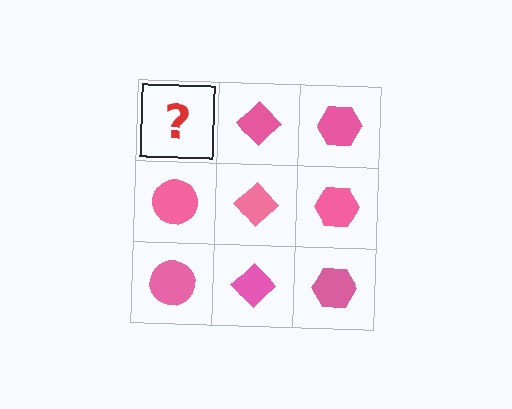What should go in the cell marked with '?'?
The missing cell should contain a pink circle.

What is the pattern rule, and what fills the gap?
The rule is that each column has a consistent shape. The gap should be filled with a pink circle.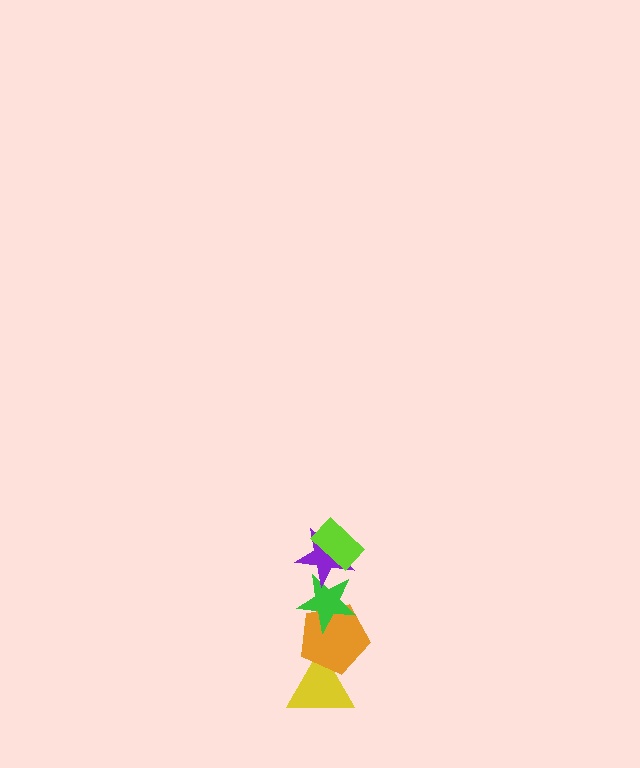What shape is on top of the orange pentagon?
The green star is on top of the orange pentagon.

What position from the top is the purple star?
The purple star is 2nd from the top.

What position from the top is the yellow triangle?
The yellow triangle is 5th from the top.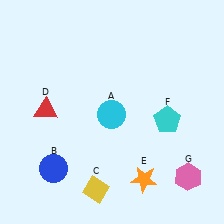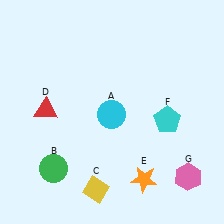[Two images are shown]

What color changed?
The circle (B) changed from blue in Image 1 to green in Image 2.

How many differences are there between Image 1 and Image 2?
There is 1 difference between the two images.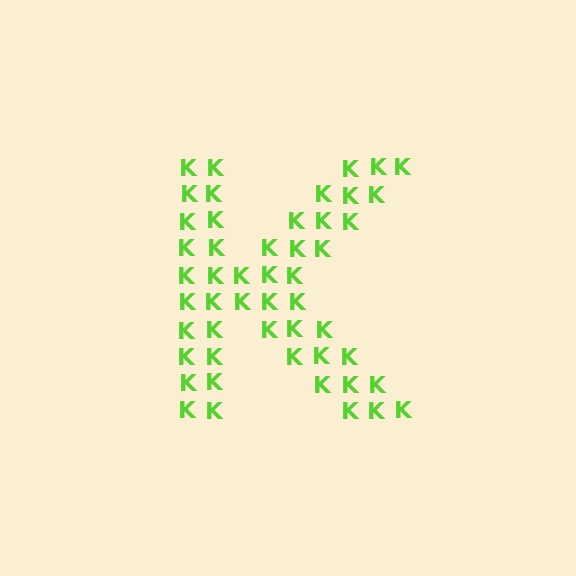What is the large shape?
The large shape is the letter K.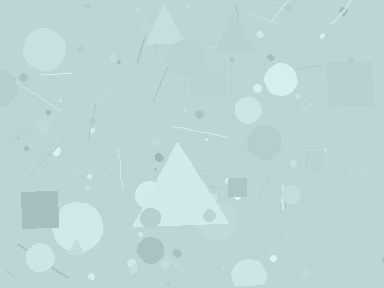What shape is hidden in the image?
A triangle is hidden in the image.